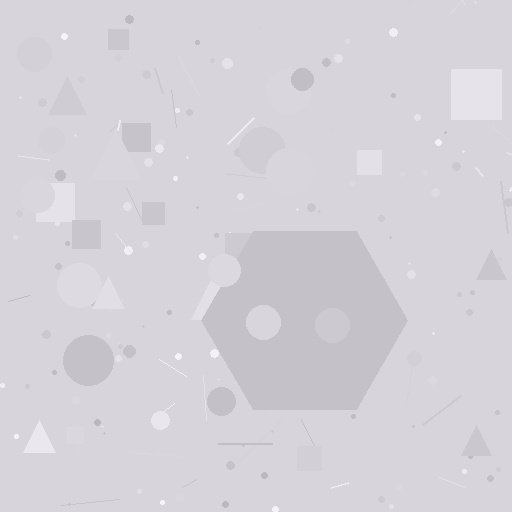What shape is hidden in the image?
A hexagon is hidden in the image.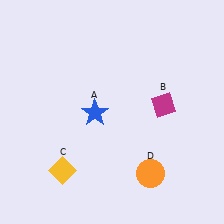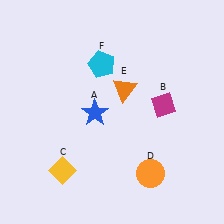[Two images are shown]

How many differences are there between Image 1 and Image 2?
There are 2 differences between the two images.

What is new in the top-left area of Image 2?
A cyan pentagon (F) was added in the top-left area of Image 2.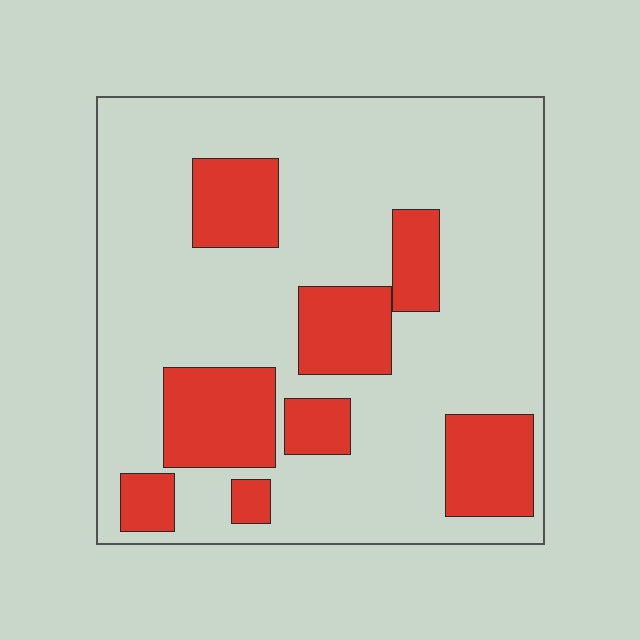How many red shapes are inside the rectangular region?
8.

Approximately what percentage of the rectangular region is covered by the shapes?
Approximately 25%.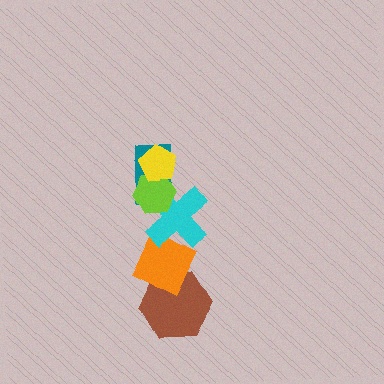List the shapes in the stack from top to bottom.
From top to bottom: the yellow pentagon, the lime hexagon, the teal rectangle, the cyan cross, the orange diamond, the brown hexagon.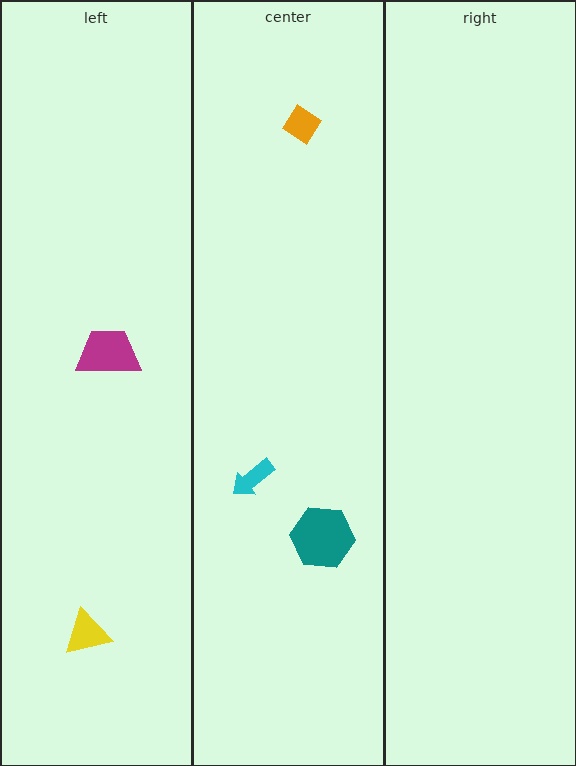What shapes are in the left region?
The magenta trapezoid, the yellow triangle.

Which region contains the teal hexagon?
The center region.